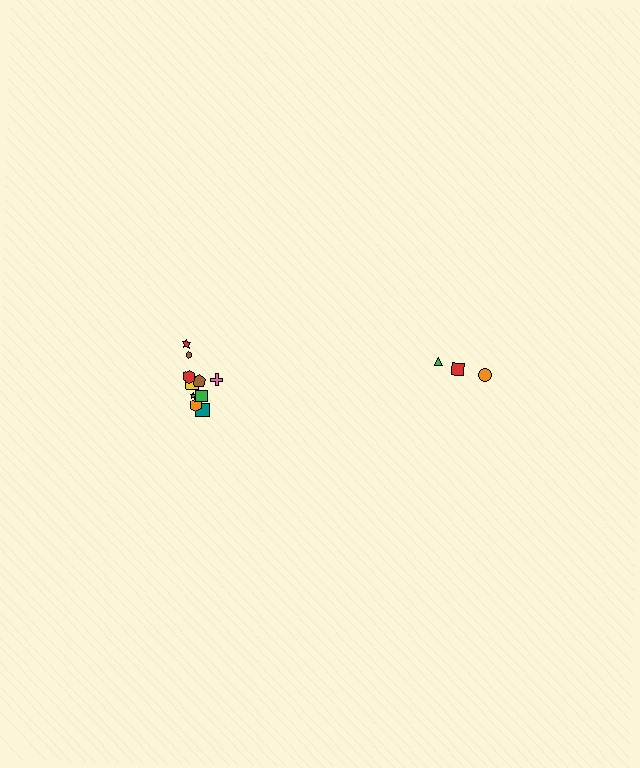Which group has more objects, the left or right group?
The left group.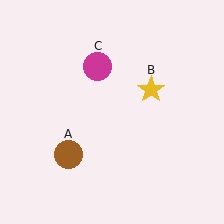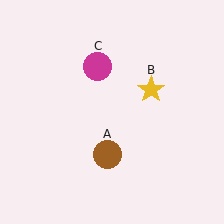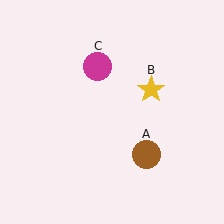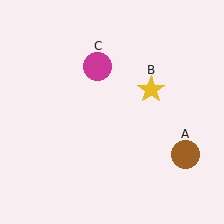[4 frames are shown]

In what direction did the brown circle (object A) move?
The brown circle (object A) moved right.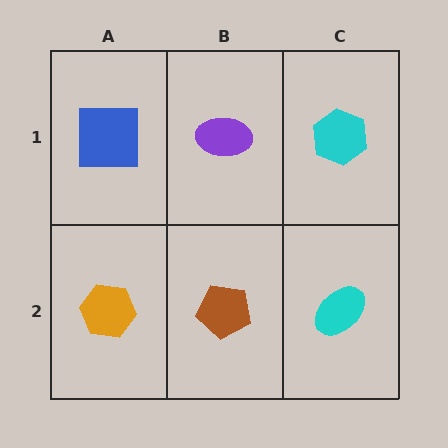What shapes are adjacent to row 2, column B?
A purple ellipse (row 1, column B), an orange hexagon (row 2, column A), a cyan ellipse (row 2, column C).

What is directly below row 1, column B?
A brown pentagon.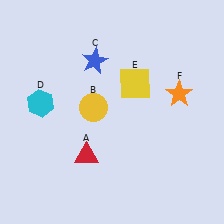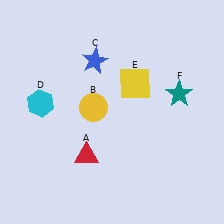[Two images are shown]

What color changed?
The star (F) changed from orange in Image 1 to teal in Image 2.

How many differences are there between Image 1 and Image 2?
There is 1 difference between the two images.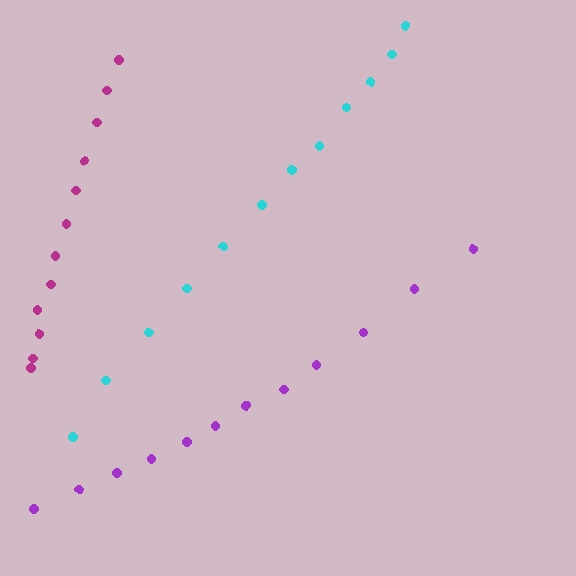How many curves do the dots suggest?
There are 3 distinct paths.